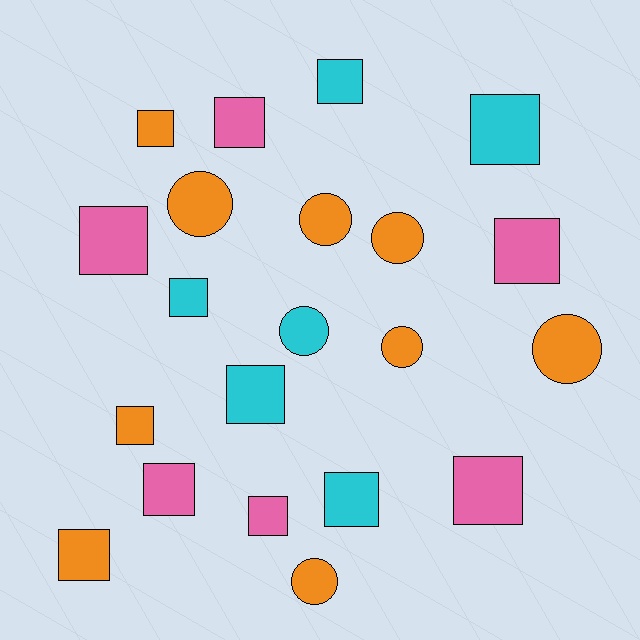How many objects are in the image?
There are 21 objects.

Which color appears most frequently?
Orange, with 9 objects.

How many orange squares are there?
There are 3 orange squares.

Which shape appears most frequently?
Square, with 14 objects.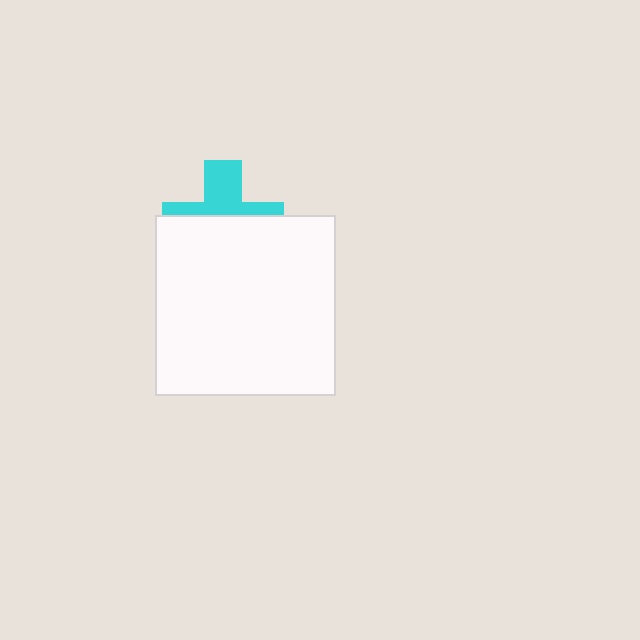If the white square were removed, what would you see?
You would see the complete cyan cross.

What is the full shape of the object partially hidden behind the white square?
The partially hidden object is a cyan cross.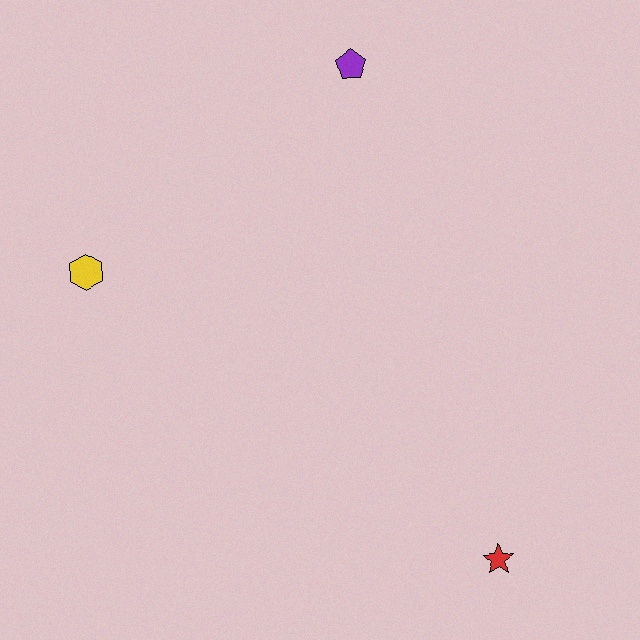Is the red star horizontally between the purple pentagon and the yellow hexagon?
No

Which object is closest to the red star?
The yellow hexagon is closest to the red star.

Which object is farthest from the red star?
The purple pentagon is farthest from the red star.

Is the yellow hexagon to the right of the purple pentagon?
No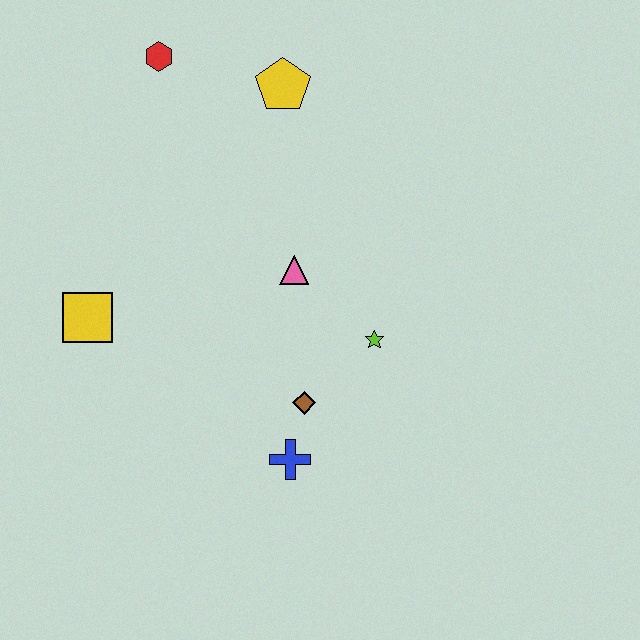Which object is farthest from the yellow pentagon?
The blue cross is farthest from the yellow pentagon.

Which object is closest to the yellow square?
The pink triangle is closest to the yellow square.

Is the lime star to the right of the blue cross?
Yes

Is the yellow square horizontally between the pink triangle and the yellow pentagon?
No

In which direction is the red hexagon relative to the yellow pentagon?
The red hexagon is to the left of the yellow pentagon.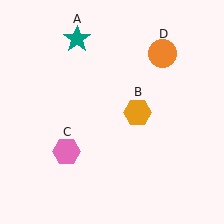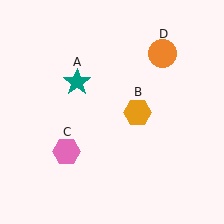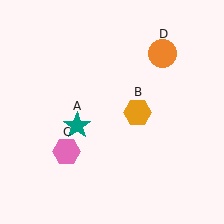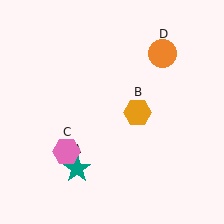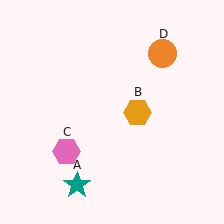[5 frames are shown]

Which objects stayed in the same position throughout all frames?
Orange hexagon (object B) and pink hexagon (object C) and orange circle (object D) remained stationary.